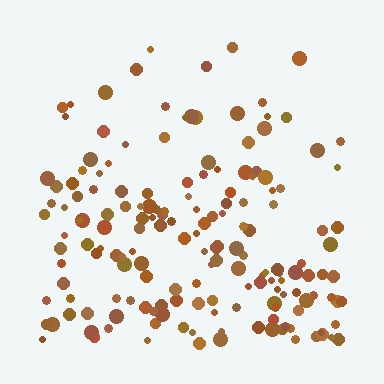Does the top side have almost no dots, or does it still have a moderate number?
Still a moderate number, just noticeably fewer than the bottom.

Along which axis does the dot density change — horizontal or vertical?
Vertical.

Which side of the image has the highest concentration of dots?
The bottom.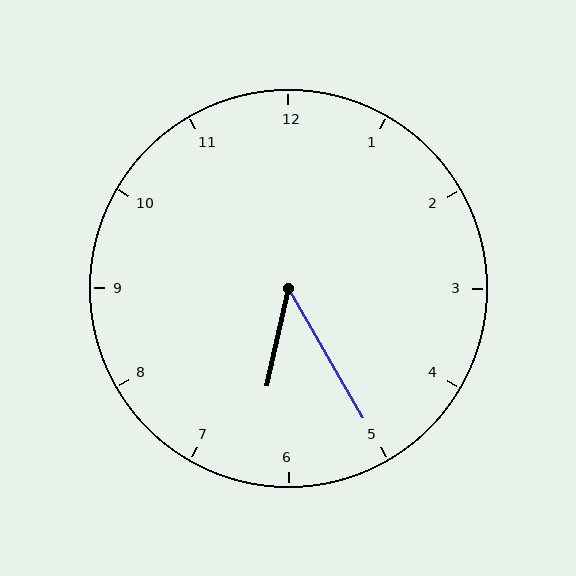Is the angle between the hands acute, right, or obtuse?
It is acute.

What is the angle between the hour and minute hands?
Approximately 42 degrees.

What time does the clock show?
6:25.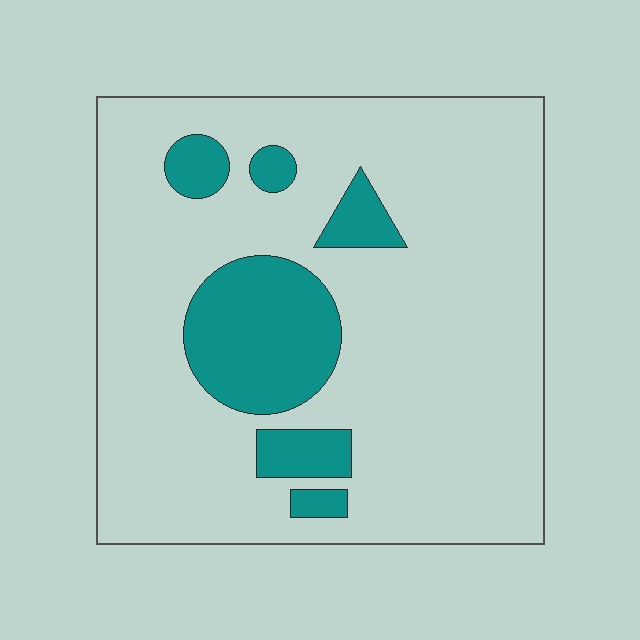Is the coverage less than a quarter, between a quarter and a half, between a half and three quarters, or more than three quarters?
Less than a quarter.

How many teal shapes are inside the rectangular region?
6.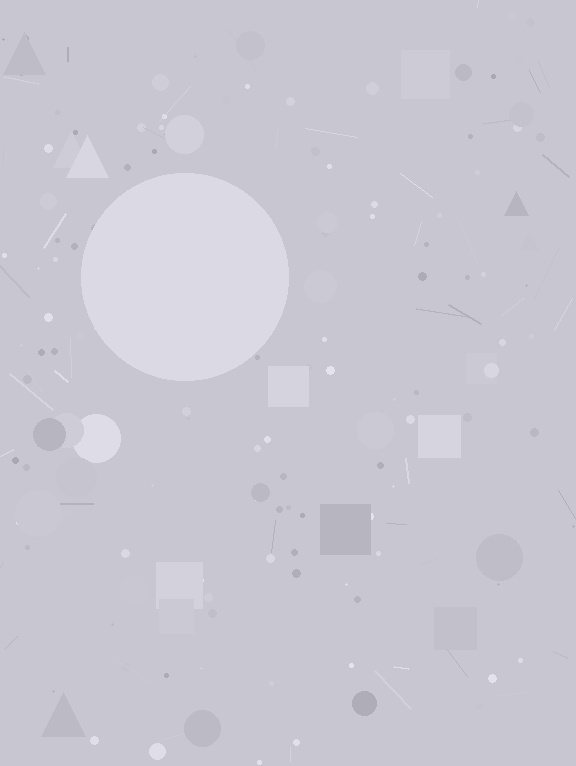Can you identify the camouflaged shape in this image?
The camouflaged shape is a circle.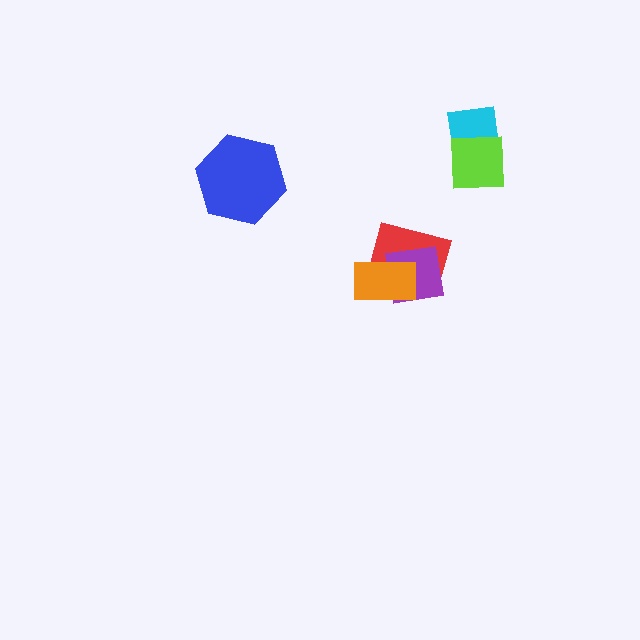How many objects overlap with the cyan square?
1 object overlaps with the cyan square.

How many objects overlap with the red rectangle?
2 objects overlap with the red rectangle.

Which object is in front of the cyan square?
The lime square is in front of the cyan square.